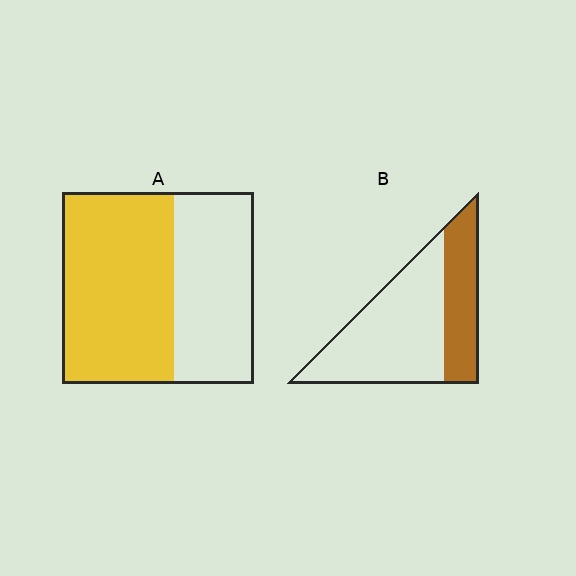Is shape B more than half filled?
No.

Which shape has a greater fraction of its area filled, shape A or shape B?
Shape A.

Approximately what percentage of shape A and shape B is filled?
A is approximately 60% and B is approximately 35%.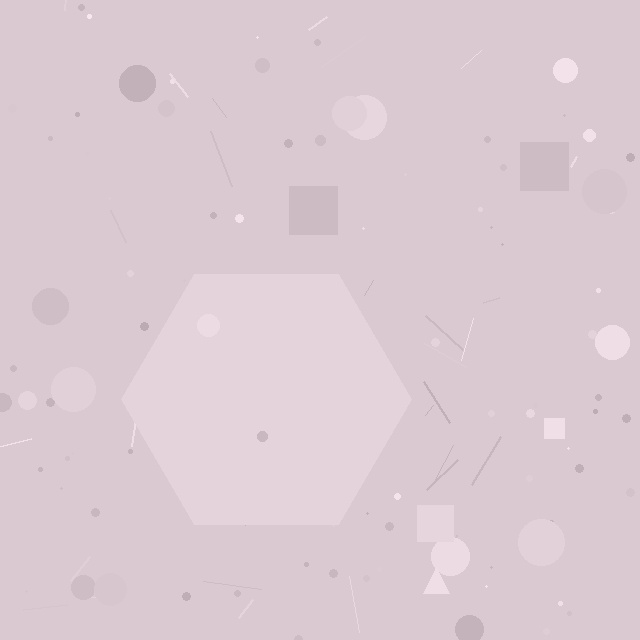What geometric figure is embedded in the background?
A hexagon is embedded in the background.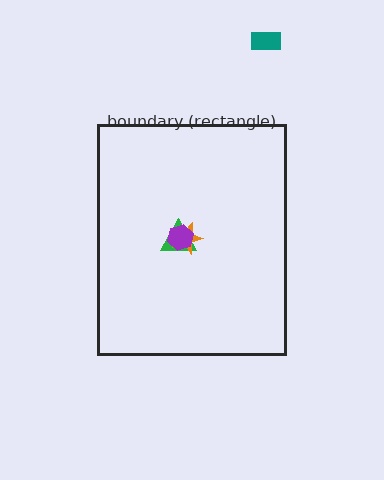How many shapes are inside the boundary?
3 inside, 1 outside.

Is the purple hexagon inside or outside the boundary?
Inside.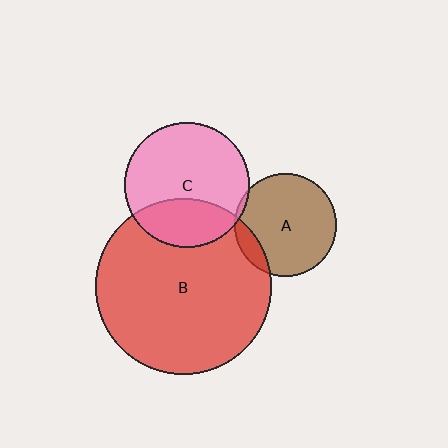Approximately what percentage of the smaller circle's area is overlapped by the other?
Approximately 5%.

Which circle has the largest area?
Circle B (red).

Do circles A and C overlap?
Yes.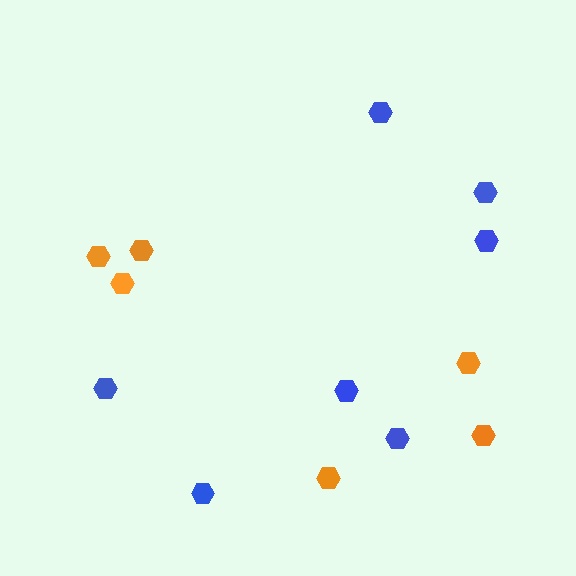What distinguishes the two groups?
There are 2 groups: one group of orange hexagons (6) and one group of blue hexagons (7).